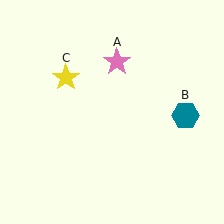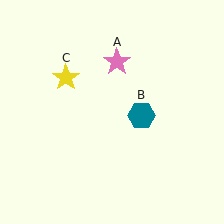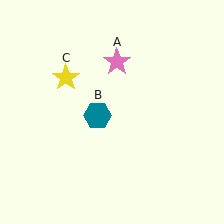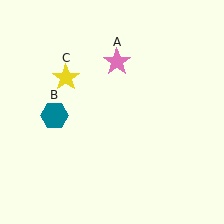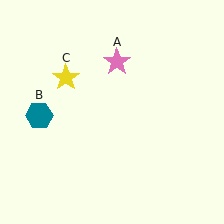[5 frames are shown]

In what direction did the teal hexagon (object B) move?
The teal hexagon (object B) moved left.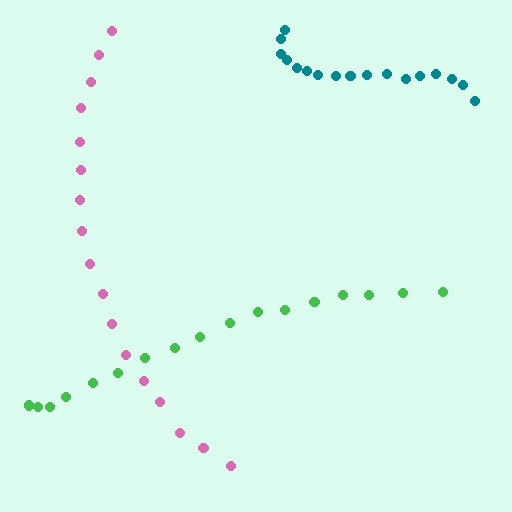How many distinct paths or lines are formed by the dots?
There are 3 distinct paths.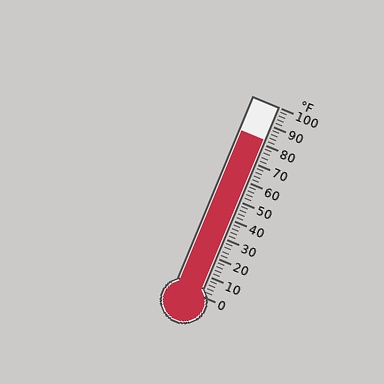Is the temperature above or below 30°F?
The temperature is above 30°F.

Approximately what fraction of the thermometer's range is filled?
The thermometer is filled to approximately 80% of its range.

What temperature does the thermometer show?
The thermometer shows approximately 82°F.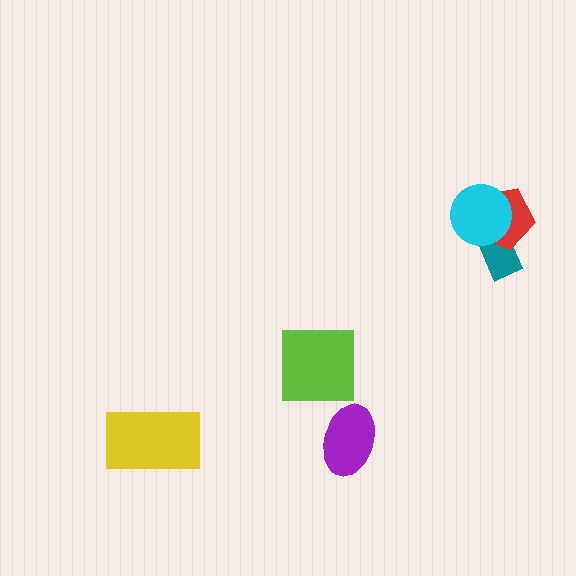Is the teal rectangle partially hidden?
Yes, it is partially covered by another shape.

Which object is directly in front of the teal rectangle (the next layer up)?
The red pentagon is directly in front of the teal rectangle.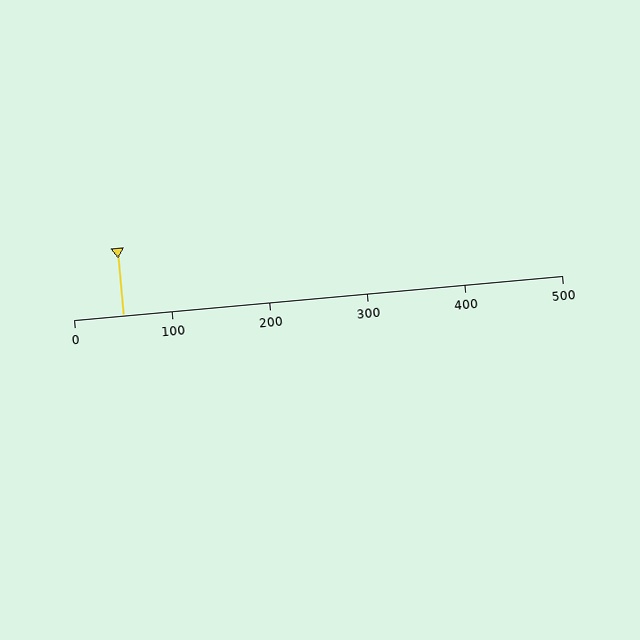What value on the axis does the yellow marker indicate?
The marker indicates approximately 50.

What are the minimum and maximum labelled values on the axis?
The axis runs from 0 to 500.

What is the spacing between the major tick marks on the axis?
The major ticks are spaced 100 apart.